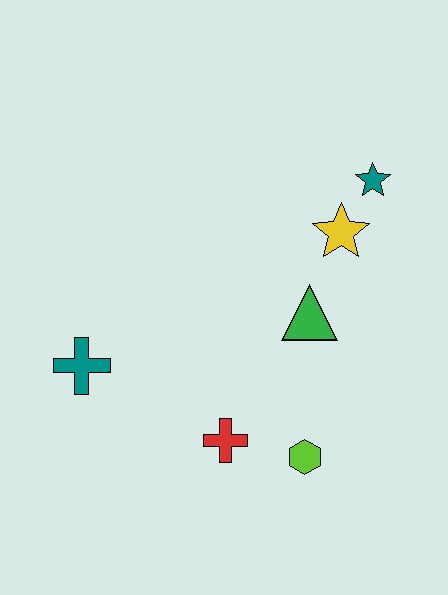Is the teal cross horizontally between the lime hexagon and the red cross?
No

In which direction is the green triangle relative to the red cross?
The green triangle is above the red cross.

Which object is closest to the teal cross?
The red cross is closest to the teal cross.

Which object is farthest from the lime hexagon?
The teal star is farthest from the lime hexagon.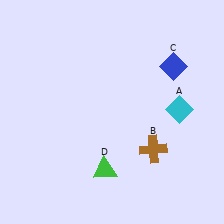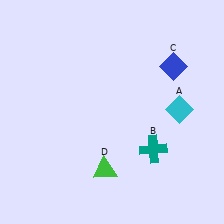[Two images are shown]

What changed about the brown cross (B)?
In Image 1, B is brown. In Image 2, it changed to teal.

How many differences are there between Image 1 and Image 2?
There is 1 difference between the two images.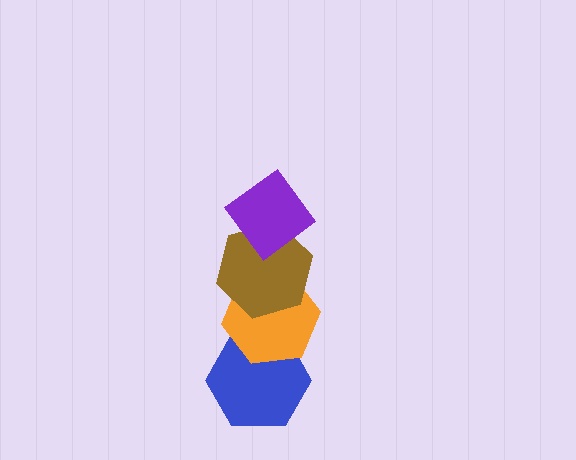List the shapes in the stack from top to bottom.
From top to bottom: the purple diamond, the brown hexagon, the orange hexagon, the blue hexagon.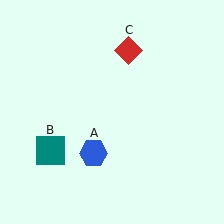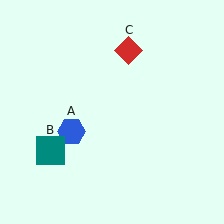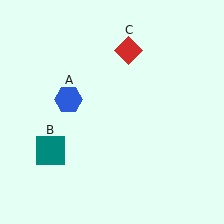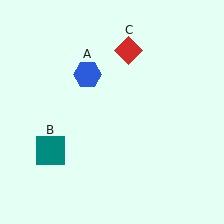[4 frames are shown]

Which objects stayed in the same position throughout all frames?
Teal square (object B) and red diamond (object C) remained stationary.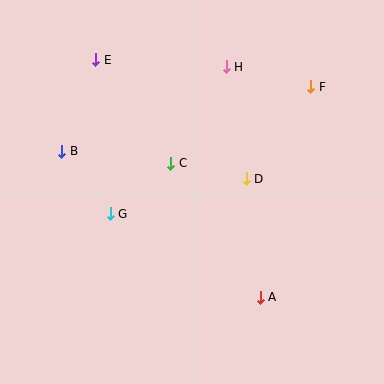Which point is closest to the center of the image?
Point C at (171, 163) is closest to the center.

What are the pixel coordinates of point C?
Point C is at (171, 163).